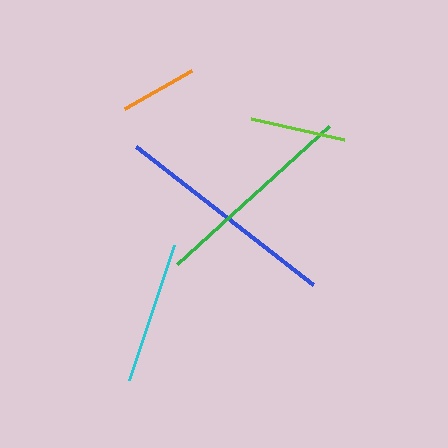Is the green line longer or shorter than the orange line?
The green line is longer than the orange line.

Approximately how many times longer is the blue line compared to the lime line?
The blue line is approximately 2.4 times the length of the lime line.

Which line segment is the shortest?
The orange line is the shortest at approximately 77 pixels.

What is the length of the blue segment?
The blue segment is approximately 224 pixels long.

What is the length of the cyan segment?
The cyan segment is approximately 142 pixels long.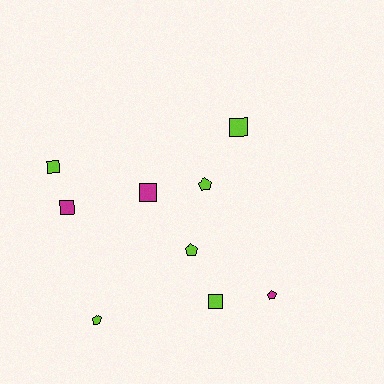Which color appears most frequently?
Lime, with 6 objects.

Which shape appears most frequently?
Square, with 5 objects.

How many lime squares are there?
There are 3 lime squares.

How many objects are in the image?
There are 9 objects.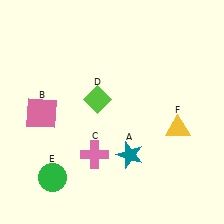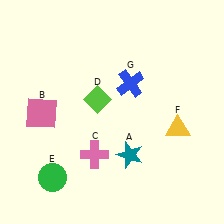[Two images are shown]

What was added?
A blue cross (G) was added in Image 2.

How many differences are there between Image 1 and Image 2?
There is 1 difference between the two images.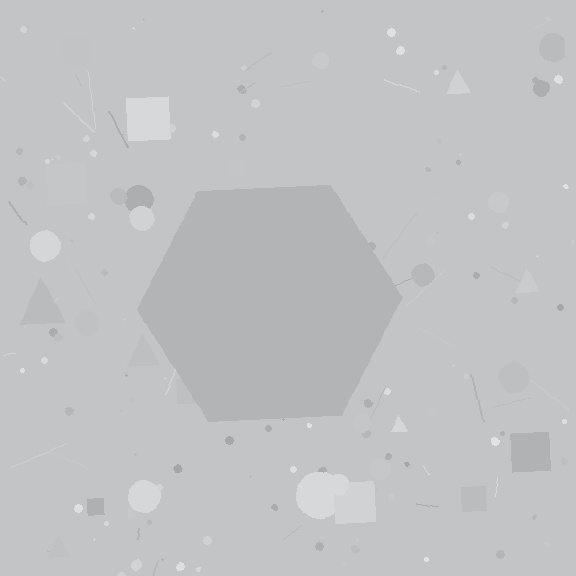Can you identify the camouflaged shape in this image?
The camouflaged shape is a hexagon.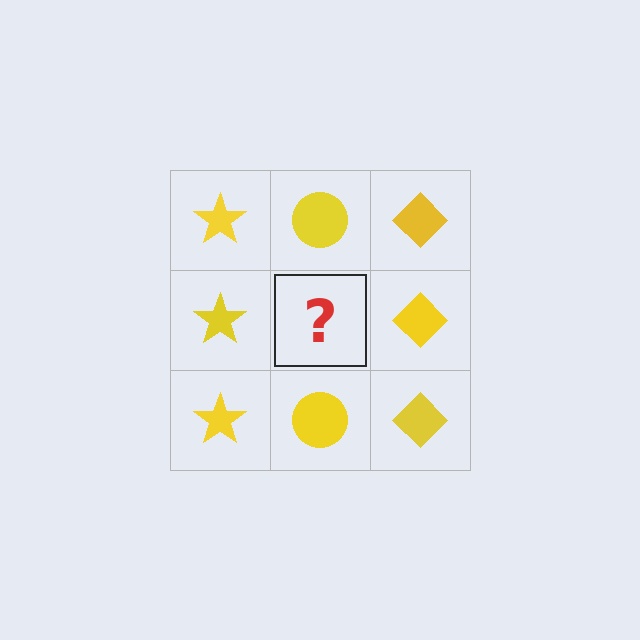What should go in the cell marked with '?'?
The missing cell should contain a yellow circle.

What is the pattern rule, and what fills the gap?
The rule is that each column has a consistent shape. The gap should be filled with a yellow circle.